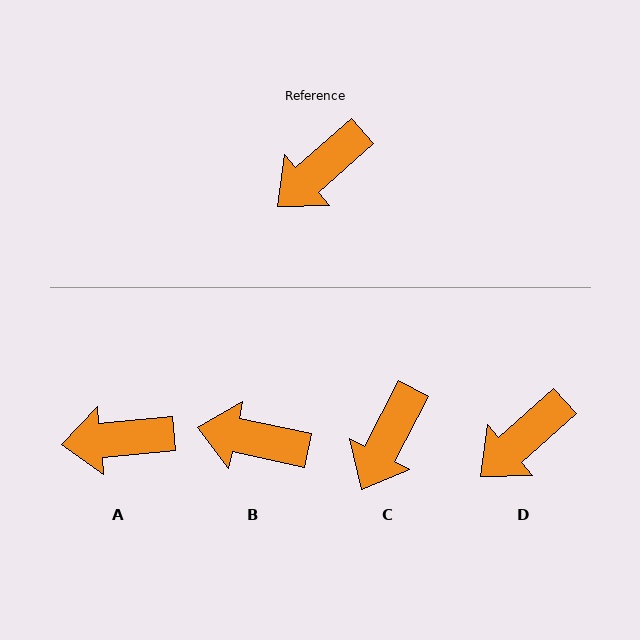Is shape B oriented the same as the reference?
No, it is off by about 54 degrees.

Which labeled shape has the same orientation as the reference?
D.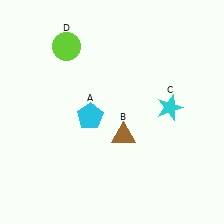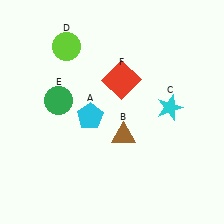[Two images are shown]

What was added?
A green circle (E), a red square (F) were added in Image 2.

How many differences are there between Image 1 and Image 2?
There are 2 differences between the two images.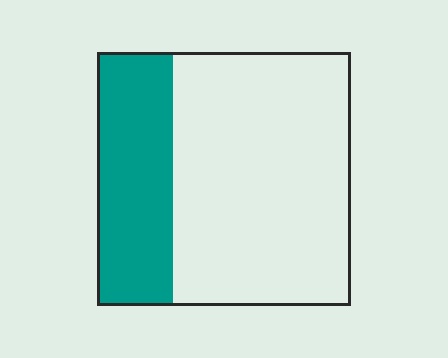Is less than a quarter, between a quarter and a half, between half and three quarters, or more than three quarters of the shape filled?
Between a quarter and a half.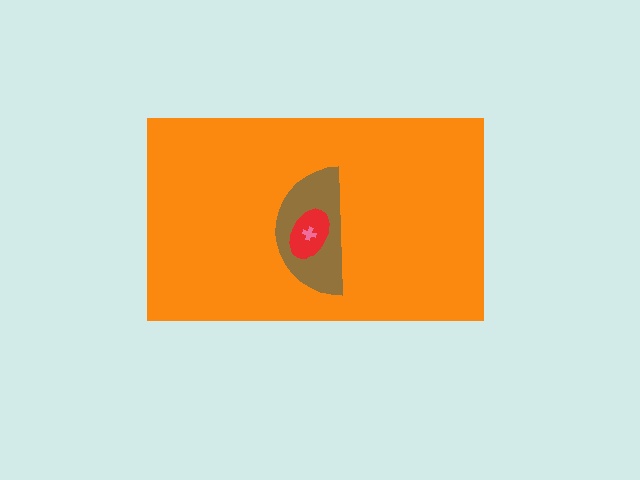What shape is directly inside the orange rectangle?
The brown semicircle.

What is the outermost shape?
The orange rectangle.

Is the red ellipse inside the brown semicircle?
Yes.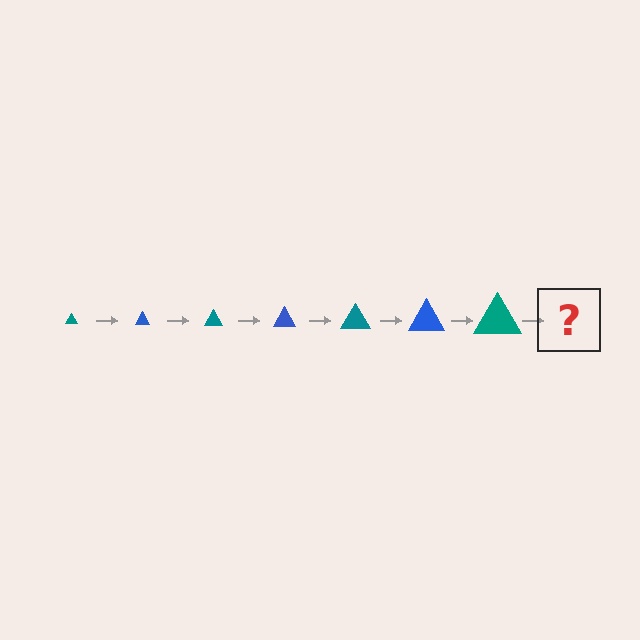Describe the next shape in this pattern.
It should be a blue triangle, larger than the previous one.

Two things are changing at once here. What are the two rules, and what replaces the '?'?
The two rules are that the triangle grows larger each step and the color cycles through teal and blue. The '?' should be a blue triangle, larger than the previous one.